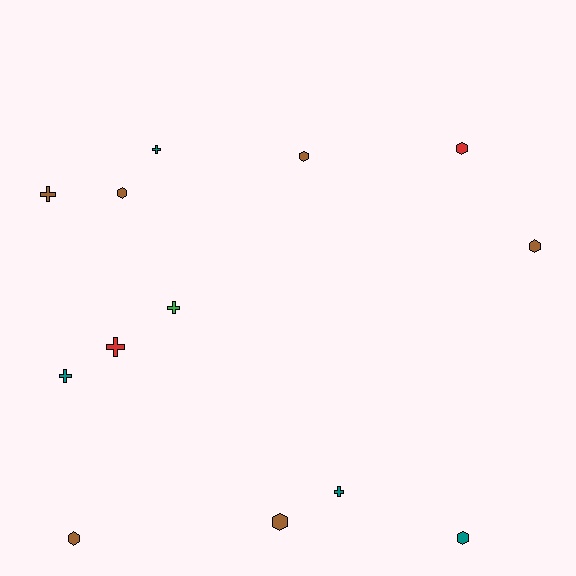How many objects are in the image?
There are 13 objects.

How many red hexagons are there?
There is 1 red hexagon.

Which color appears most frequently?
Brown, with 6 objects.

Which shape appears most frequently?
Hexagon, with 7 objects.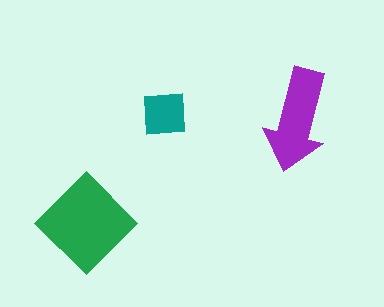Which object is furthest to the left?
The green diamond is leftmost.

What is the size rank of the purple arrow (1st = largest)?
2nd.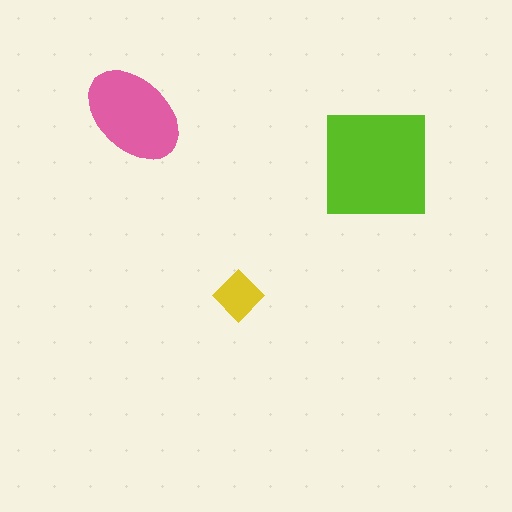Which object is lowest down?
The yellow diamond is bottommost.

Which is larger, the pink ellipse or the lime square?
The lime square.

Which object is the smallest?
The yellow diamond.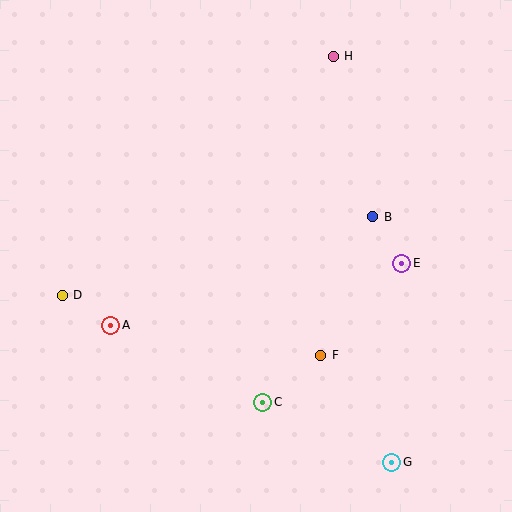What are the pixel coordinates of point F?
Point F is at (321, 355).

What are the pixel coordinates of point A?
Point A is at (111, 325).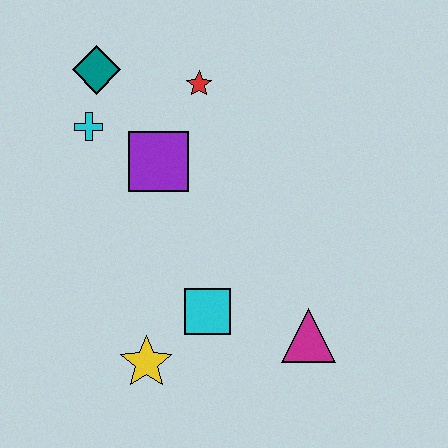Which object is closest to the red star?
The purple square is closest to the red star.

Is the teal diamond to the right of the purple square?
No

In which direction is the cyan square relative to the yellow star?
The cyan square is to the right of the yellow star.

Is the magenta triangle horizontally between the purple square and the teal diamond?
No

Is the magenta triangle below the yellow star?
No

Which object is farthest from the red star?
The yellow star is farthest from the red star.